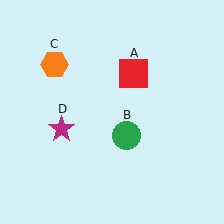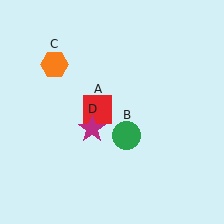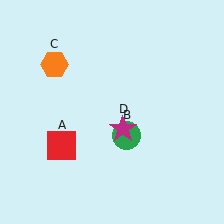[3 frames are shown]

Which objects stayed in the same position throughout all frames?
Green circle (object B) and orange hexagon (object C) remained stationary.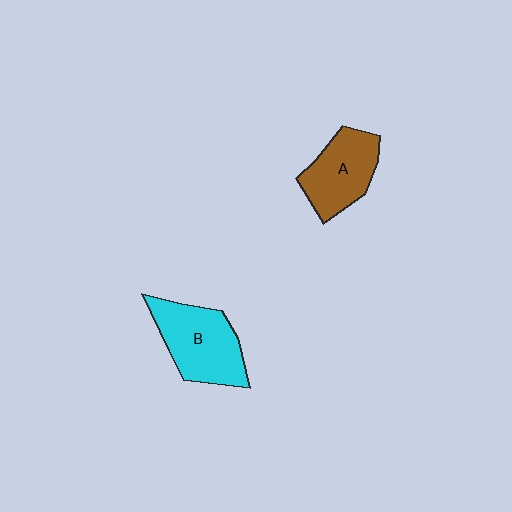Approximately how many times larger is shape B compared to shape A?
Approximately 1.2 times.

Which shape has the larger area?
Shape B (cyan).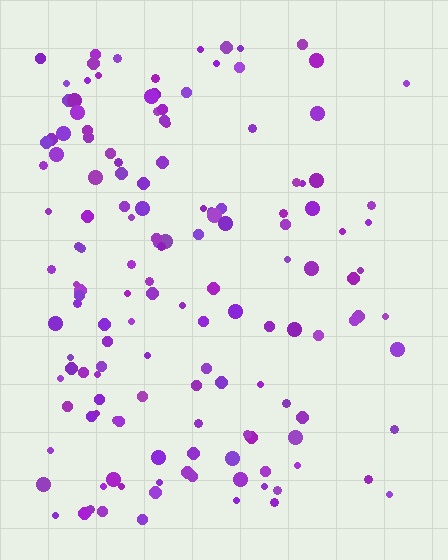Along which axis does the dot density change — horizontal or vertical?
Horizontal.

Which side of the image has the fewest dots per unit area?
The right.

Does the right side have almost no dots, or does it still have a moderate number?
Still a moderate number, just noticeably fewer than the left.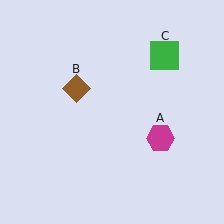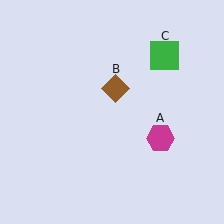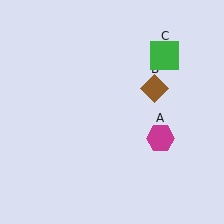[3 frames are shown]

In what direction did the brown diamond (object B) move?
The brown diamond (object B) moved right.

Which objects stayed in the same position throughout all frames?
Magenta hexagon (object A) and green square (object C) remained stationary.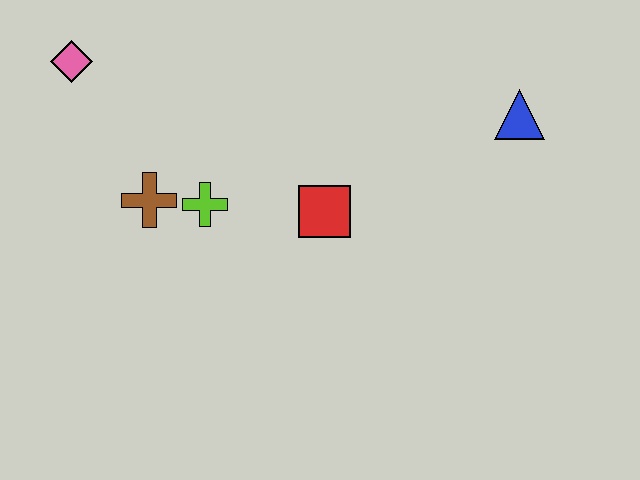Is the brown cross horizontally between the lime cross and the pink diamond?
Yes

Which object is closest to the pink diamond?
The brown cross is closest to the pink diamond.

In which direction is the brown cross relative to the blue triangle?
The brown cross is to the left of the blue triangle.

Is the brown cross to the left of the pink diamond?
No